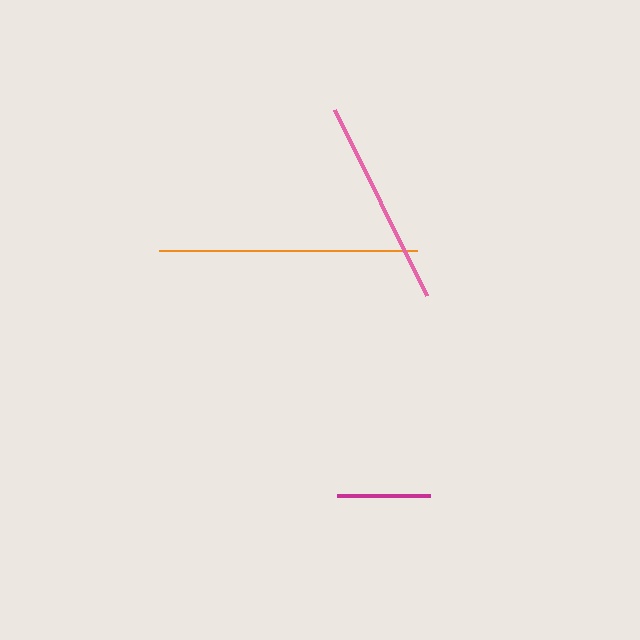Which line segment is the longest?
The orange line is the longest at approximately 258 pixels.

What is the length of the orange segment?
The orange segment is approximately 258 pixels long.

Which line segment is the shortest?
The magenta line is the shortest at approximately 93 pixels.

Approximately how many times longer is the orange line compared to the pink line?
The orange line is approximately 1.2 times the length of the pink line.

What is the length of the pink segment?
The pink segment is approximately 207 pixels long.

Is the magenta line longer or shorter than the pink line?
The pink line is longer than the magenta line.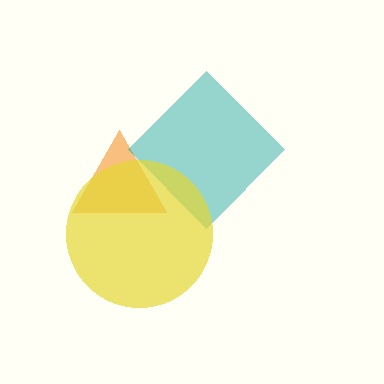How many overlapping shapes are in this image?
There are 3 overlapping shapes in the image.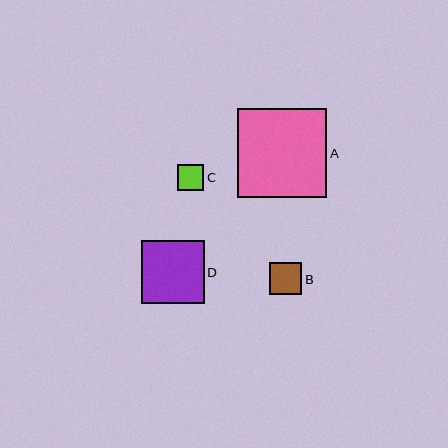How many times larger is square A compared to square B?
Square A is approximately 2.8 times the size of square B.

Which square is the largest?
Square A is the largest with a size of approximately 89 pixels.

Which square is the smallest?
Square C is the smallest with a size of approximately 26 pixels.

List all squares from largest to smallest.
From largest to smallest: A, D, B, C.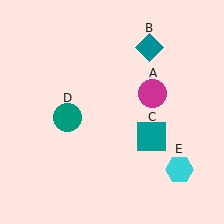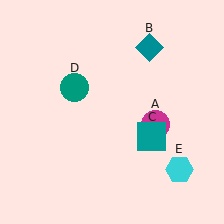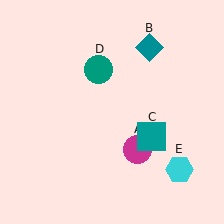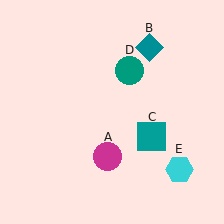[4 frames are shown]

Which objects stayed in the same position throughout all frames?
Teal diamond (object B) and teal square (object C) and cyan hexagon (object E) remained stationary.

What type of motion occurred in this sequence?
The magenta circle (object A), teal circle (object D) rotated clockwise around the center of the scene.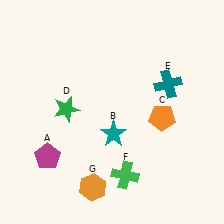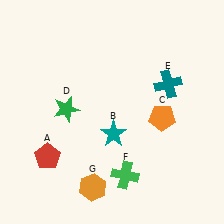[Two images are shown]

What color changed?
The pentagon (A) changed from magenta in Image 1 to red in Image 2.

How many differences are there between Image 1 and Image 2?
There is 1 difference between the two images.